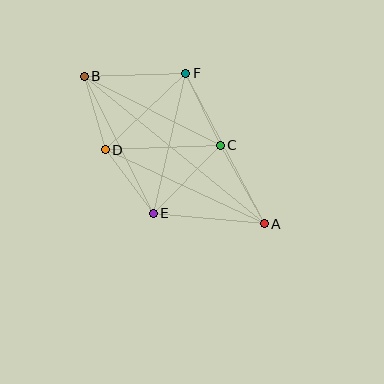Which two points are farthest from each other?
Points A and B are farthest from each other.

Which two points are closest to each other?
Points B and D are closest to each other.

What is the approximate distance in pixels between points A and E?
The distance between A and E is approximately 112 pixels.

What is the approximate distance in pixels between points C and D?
The distance between C and D is approximately 115 pixels.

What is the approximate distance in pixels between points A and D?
The distance between A and D is approximately 175 pixels.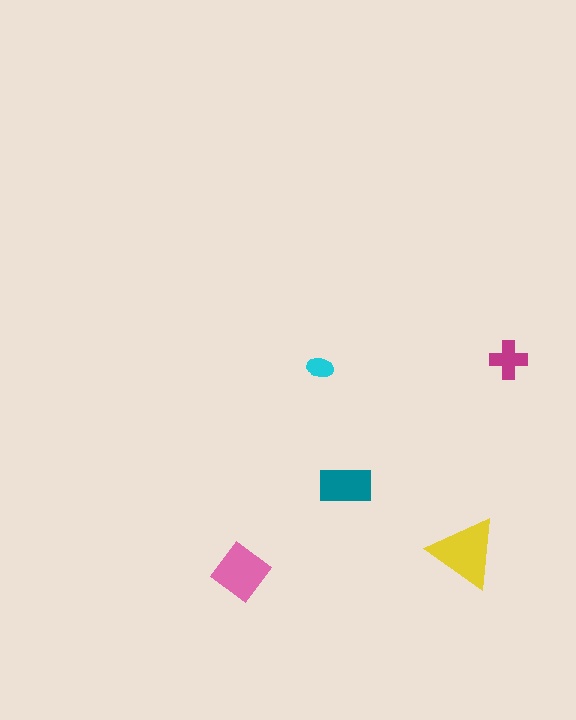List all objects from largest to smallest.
The yellow triangle, the pink diamond, the teal rectangle, the magenta cross, the cyan ellipse.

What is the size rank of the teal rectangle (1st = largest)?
3rd.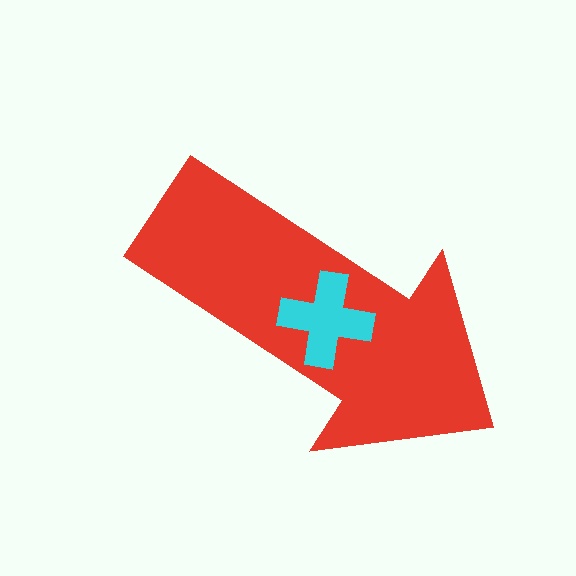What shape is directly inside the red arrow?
The cyan cross.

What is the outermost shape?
The red arrow.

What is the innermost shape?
The cyan cross.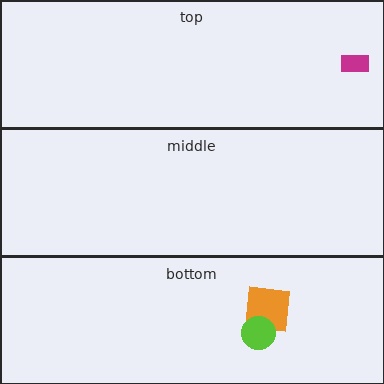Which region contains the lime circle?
The bottom region.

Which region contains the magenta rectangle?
The top region.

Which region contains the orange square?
The bottom region.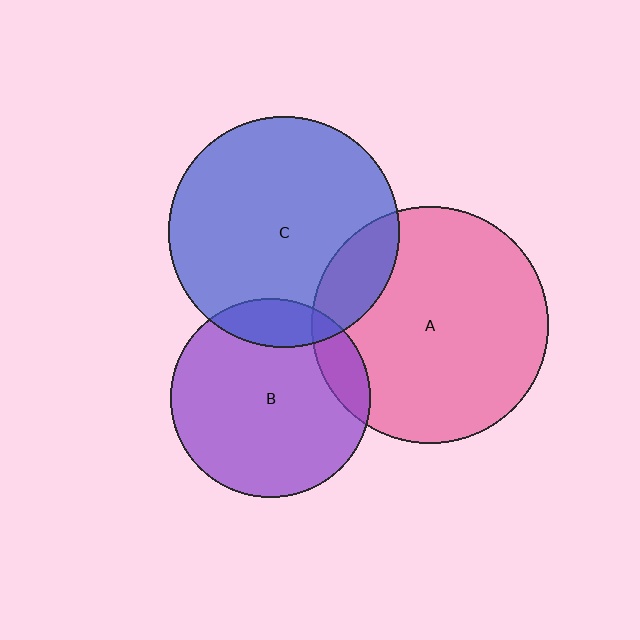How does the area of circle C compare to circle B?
Approximately 1.3 times.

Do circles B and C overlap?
Yes.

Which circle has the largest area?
Circle A (pink).